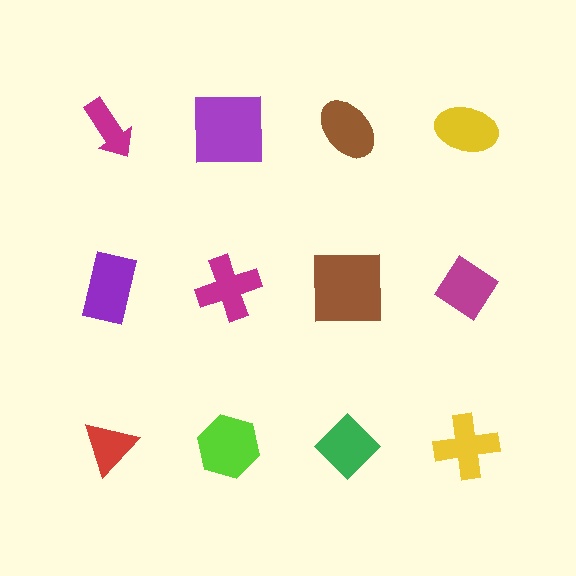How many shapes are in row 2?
4 shapes.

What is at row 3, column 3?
A green diamond.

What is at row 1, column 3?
A brown ellipse.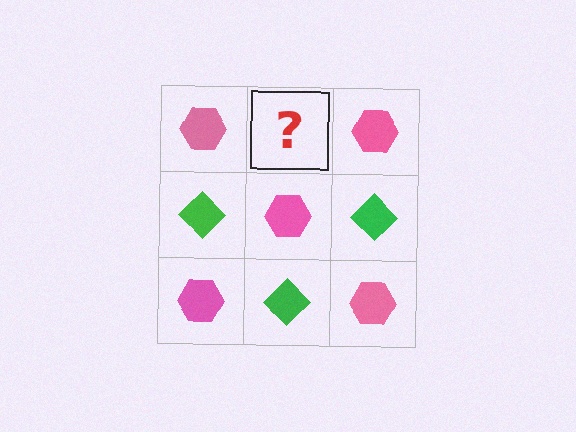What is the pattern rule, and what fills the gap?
The rule is that it alternates pink hexagon and green diamond in a checkerboard pattern. The gap should be filled with a green diamond.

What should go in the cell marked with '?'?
The missing cell should contain a green diamond.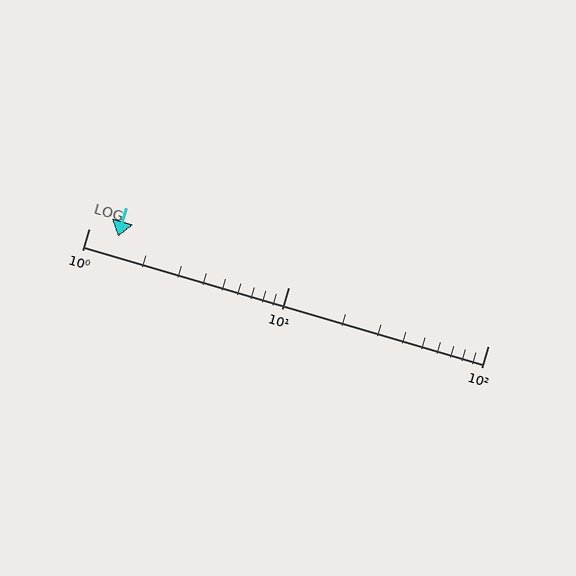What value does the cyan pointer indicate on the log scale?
The pointer indicates approximately 1.4.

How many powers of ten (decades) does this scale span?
The scale spans 2 decades, from 1 to 100.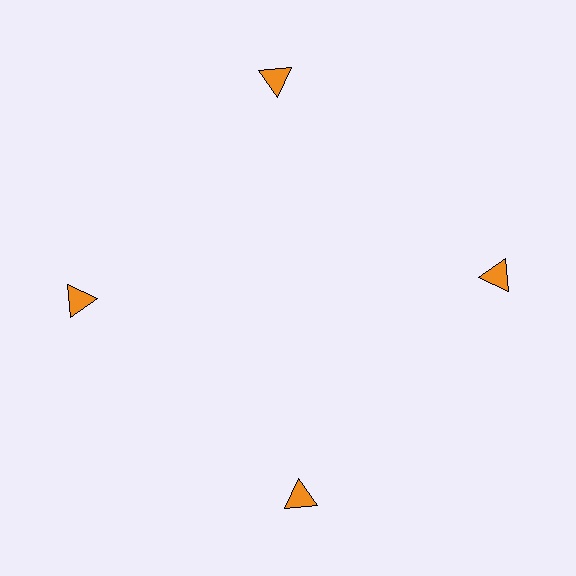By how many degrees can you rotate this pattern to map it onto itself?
The pattern maps onto itself every 90 degrees of rotation.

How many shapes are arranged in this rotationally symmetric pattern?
There are 4 shapes, arranged in 4 groups of 1.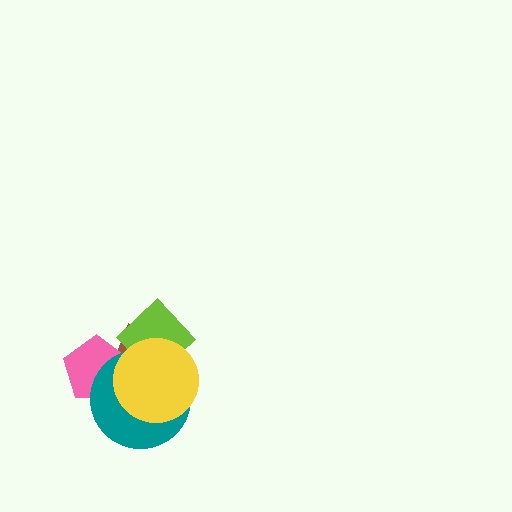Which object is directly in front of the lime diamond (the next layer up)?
The teal circle is directly in front of the lime diamond.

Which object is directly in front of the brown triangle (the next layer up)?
The pink pentagon is directly in front of the brown triangle.